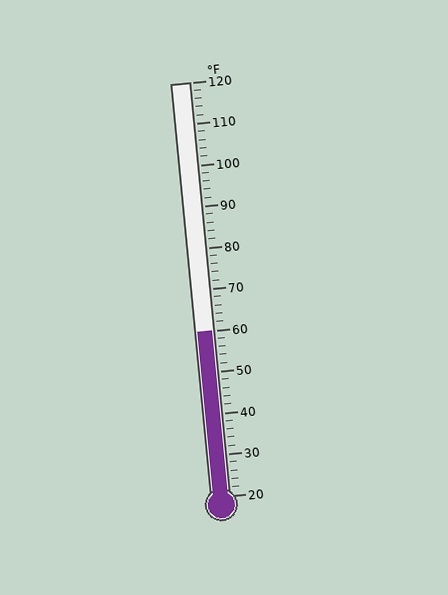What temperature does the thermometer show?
The thermometer shows approximately 60°F.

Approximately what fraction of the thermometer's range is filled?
The thermometer is filled to approximately 40% of its range.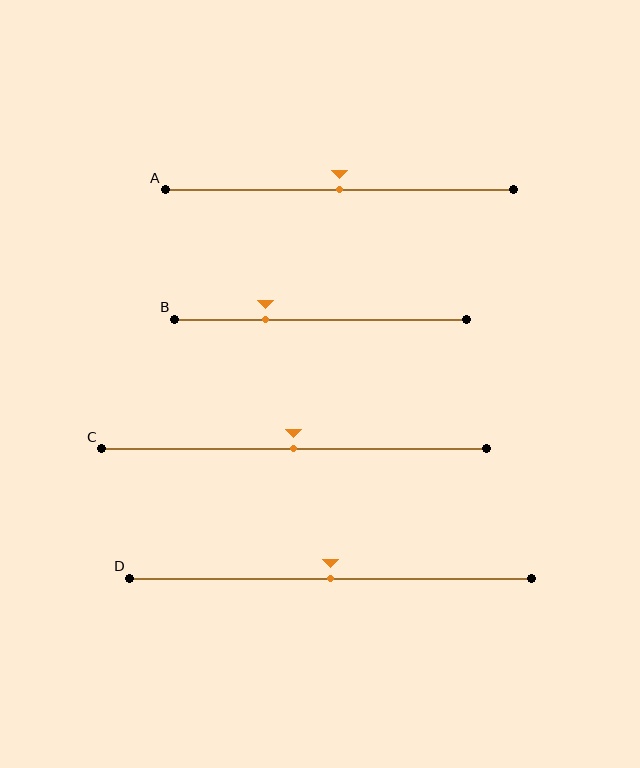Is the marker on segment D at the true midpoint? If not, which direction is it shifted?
Yes, the marker on segment D is at the true midpoint.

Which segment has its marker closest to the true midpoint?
Segment A has its marker closest to the true midpoint.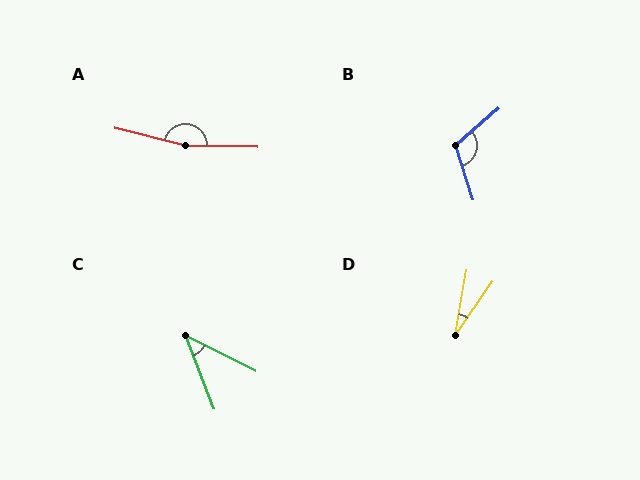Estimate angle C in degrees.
Approximately 43 degrees.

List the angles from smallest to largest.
D (25°), C (43°), B (113°), A (167°).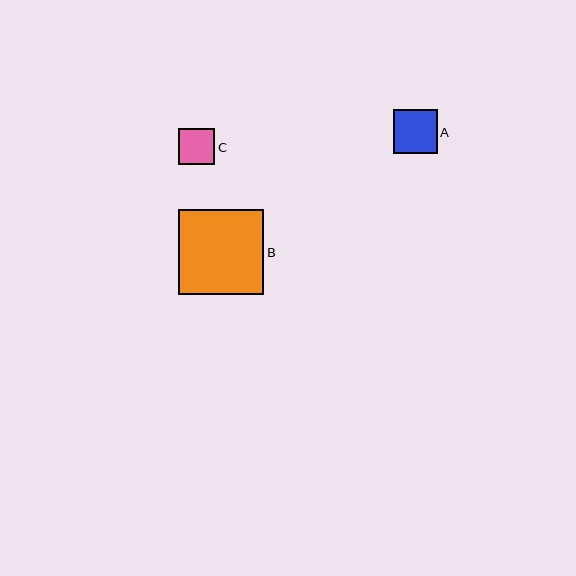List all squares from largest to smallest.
From largest to smallest: B, A, C.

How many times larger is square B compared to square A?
Square B is approximately 1.9 times the size of square A.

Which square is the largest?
Square B is the largest with a size of approximately 85 pixels.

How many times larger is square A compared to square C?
Square A is approximately 1.2 times the size of square C.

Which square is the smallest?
Square C is the smallest with a size of approximately 36 pixels.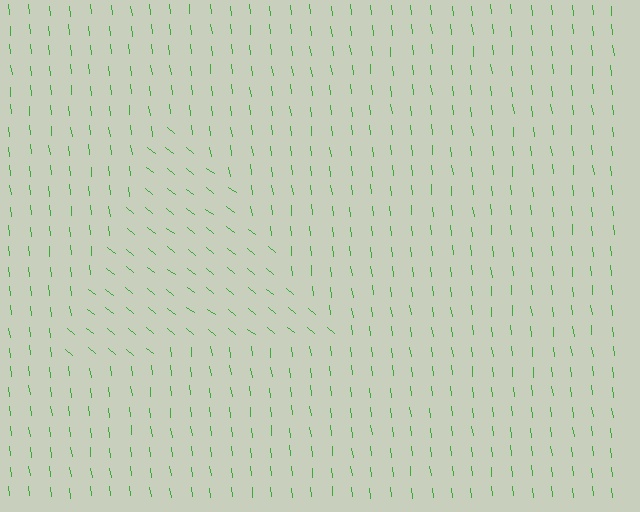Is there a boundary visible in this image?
Yes, there is a texture boundary formed by a change in line orientation.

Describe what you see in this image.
The image is filled with small green line segments. A triangle region in the image has lines oriented differently from the surrounding lines, creating a visible texture boundary.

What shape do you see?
I see a triangle.